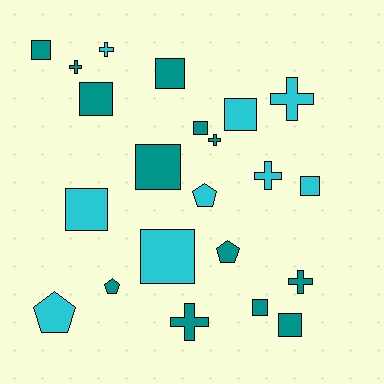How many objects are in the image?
There are 22 objects.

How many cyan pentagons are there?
There are 2 cyan pentagons.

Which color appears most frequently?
Teal, with 13 objects.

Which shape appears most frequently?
Square, with 11 objects.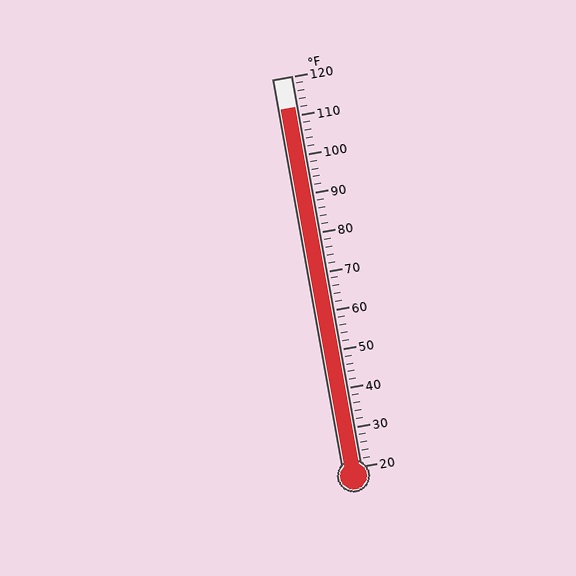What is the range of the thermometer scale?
The thermometer scale ranges from 20°F to 120°F.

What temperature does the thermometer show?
The thermometer shows approximately 112°F.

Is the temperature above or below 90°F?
The temperature is above 90°F.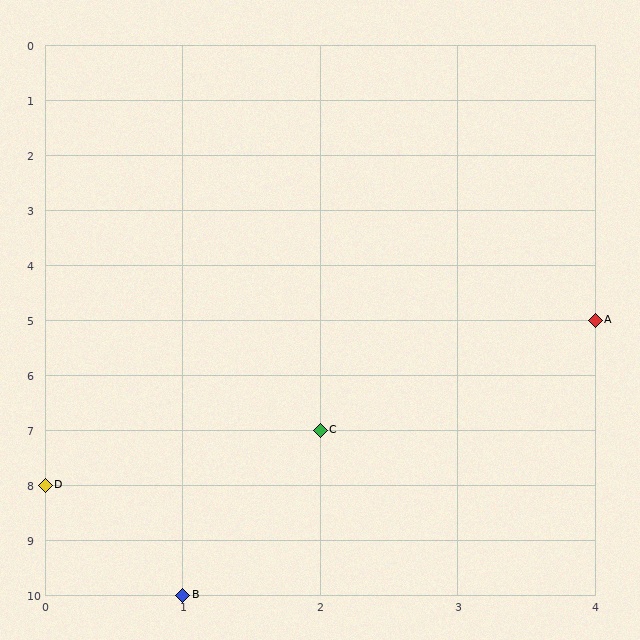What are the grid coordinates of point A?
Point A is at grid coordinates (4, 5).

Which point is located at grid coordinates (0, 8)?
Point D is at (0, 8).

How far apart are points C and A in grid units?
Points C and A are 2 columns and 2 rows apart (about 2.8 grid units diagonally).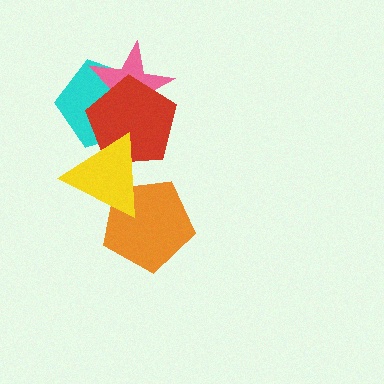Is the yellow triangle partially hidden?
No, no other shape covers it.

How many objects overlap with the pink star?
2 objects overlap with the pink star.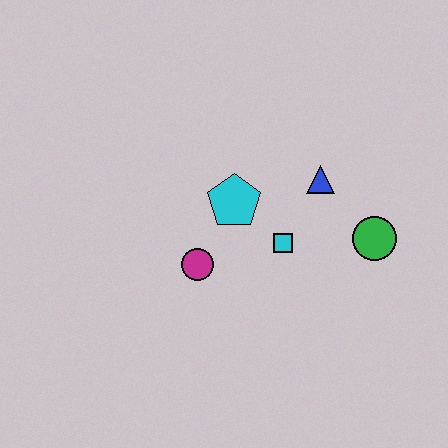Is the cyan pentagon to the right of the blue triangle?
No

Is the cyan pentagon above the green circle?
Yes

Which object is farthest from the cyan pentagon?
The green circle is farthest from the cyan pentagon.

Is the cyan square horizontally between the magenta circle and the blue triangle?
Yes